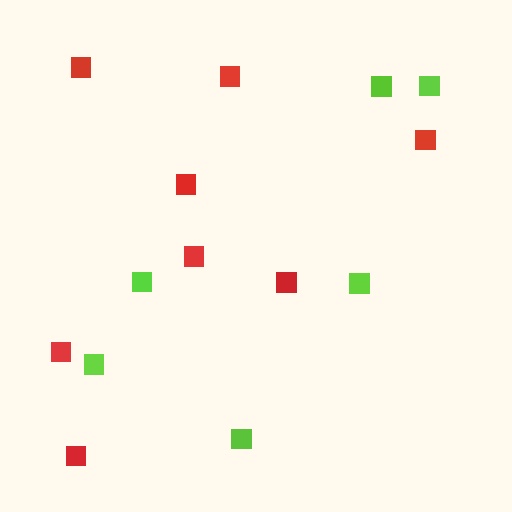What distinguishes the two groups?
There are 2 groups: one group of lime squares (6) and one group of red squares (8).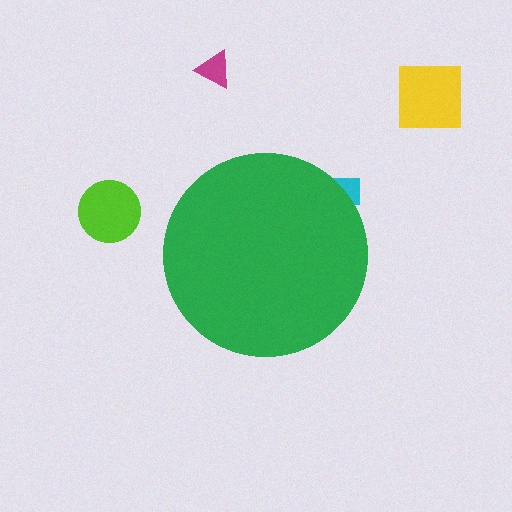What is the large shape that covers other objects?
A green circle.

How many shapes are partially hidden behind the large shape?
1 shape is partially hidden.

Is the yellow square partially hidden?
No, the yellow square is fully visible.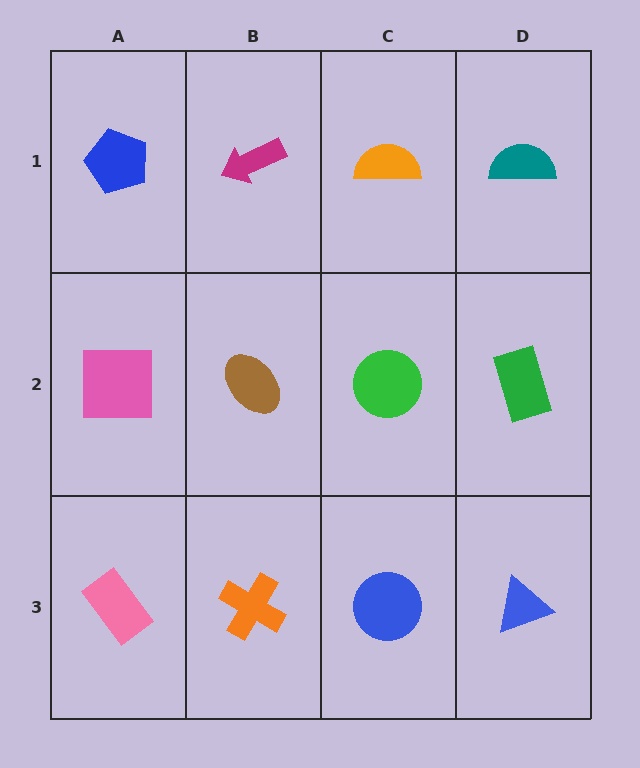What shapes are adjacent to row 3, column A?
A pink square (row 2, column A), an orange cross (row 3, column B).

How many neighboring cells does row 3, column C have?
3.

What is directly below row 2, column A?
A pink rectangle.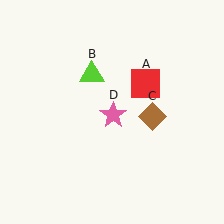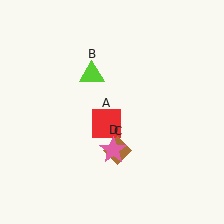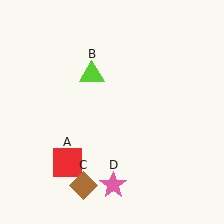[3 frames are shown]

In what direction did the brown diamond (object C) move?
The brown diamond (object C) moved down and to the left.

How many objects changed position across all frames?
3 objects changed position: red square (object A), brown diamond (object C), pink star (object D).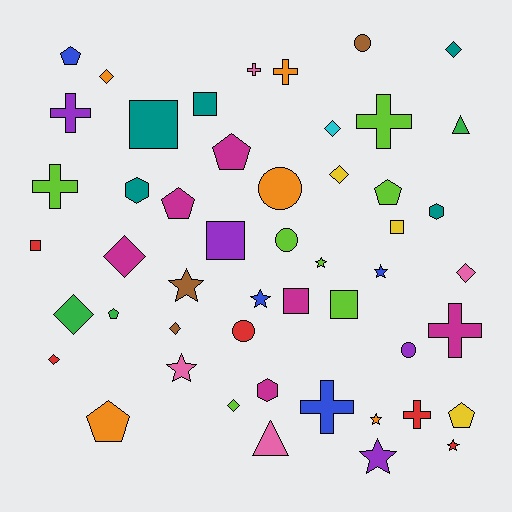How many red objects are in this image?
There are 5 red objects.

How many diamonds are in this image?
There are 10 diamonds.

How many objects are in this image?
There are 50 objects.